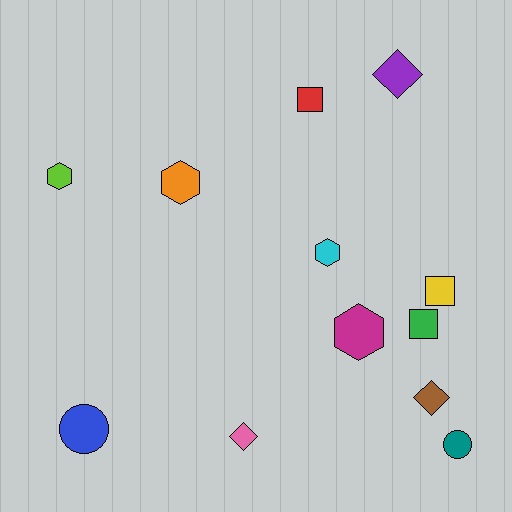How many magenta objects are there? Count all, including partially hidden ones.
There is 1 magenta object.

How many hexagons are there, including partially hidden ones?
There are 4 hexagons.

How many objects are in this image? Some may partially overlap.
There are 12 objects.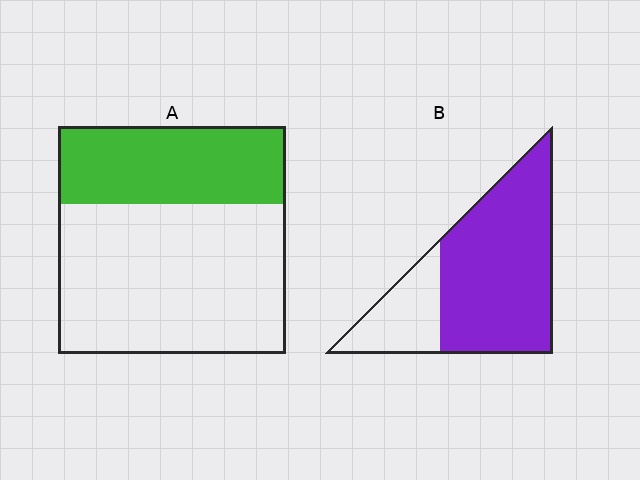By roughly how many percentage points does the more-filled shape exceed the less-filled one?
By roughly 40 percentage points (B over A).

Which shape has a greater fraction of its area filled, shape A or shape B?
Shape B.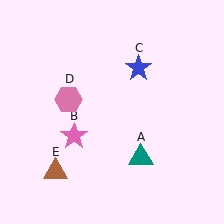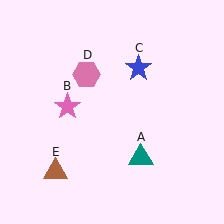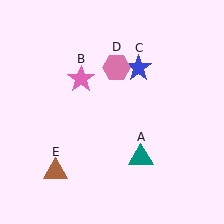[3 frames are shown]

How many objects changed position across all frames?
2 objects changed position: pink star (object B), pink hexagon (object D).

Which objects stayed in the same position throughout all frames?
Teal triangle (object A) and blue star (object C) and brown triangle (object E) remained stationary.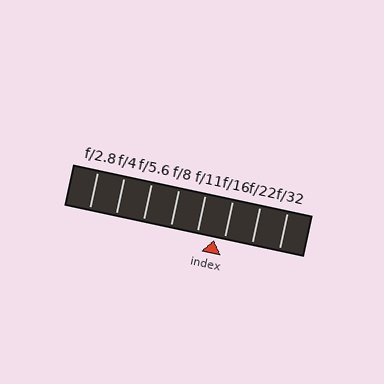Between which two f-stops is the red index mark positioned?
The index mark is between f/11 and f/16.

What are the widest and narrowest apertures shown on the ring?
The widest aperture shown is f/2.8 and the narrowest is f/32.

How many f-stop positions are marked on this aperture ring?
There are 8 f-stop positions marked.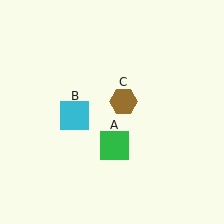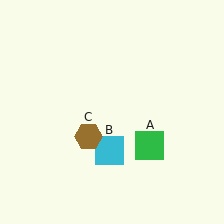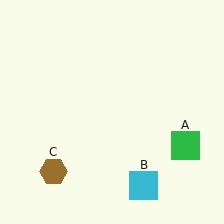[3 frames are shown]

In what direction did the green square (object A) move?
The green square (object A) moved right.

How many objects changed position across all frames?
3 objects changed position: green square (object A), cyan square (object B), brown hexagon (object C).